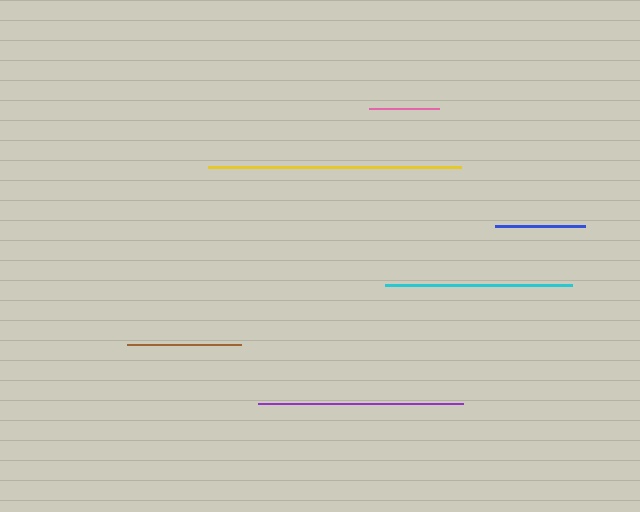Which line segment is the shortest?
The pink line is the shortest at approximately 71 pixels.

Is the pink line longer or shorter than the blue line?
The blue line is longer than the pink line.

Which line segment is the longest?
The yellow line is the longest at approximately 252 pixels.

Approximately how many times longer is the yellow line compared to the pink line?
The yellow line is approximately 3.6 times the length of the pink line.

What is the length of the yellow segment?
The yellow segment is approximately 252 pixels long.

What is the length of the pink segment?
The pink segment is approximately 71 pixels long.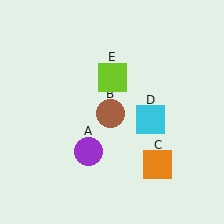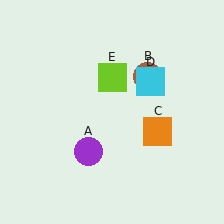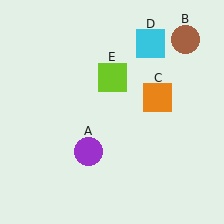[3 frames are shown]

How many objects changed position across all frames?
3 objects changed position: brown circle (object B), orange square (object C), cyan square (object D).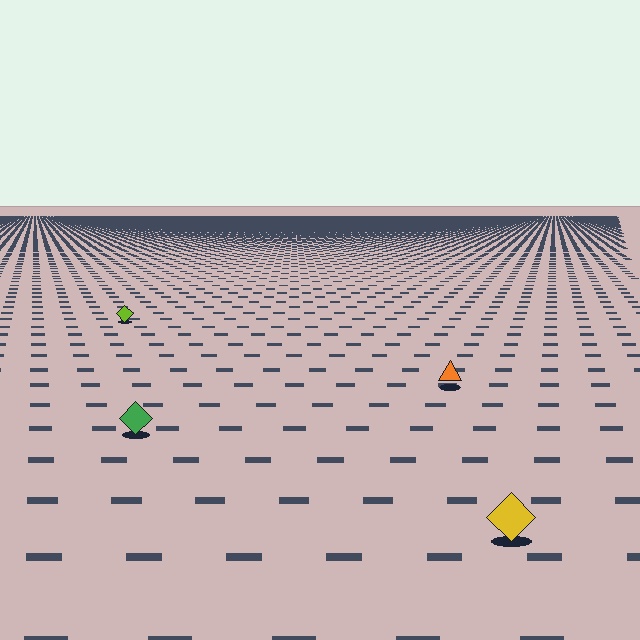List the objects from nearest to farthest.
From nearest to farthest: the yellow diamond, the green diamond, the orange triangle, the lime diamond.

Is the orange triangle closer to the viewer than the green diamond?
No. The green diamond is closer — you can tell from the texture gradient: the ground texture is coarser near it.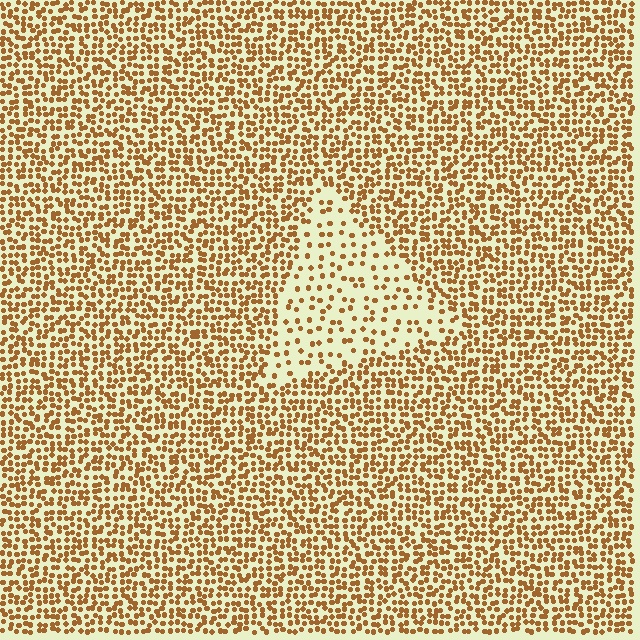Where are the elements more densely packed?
The elements are more densely packed outside the triangle boundary.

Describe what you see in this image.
The image contains small brown elements arranged at two different densities. A triangle-shaped region is visible where the elements are less densely packed than the surrounding area.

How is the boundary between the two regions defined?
The boundary is defined by a change in element density (approximately 2.4x ratio). All elements are the same color, size, and shape.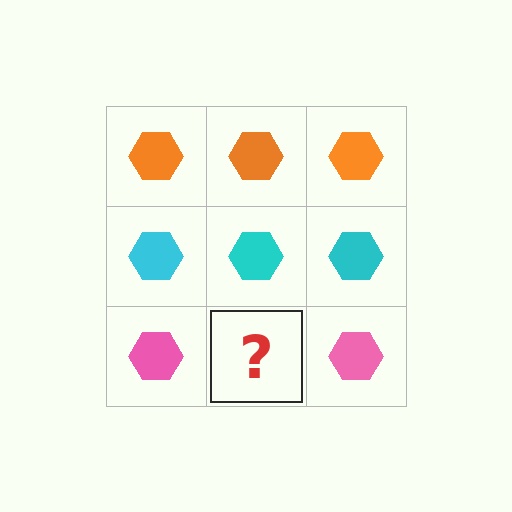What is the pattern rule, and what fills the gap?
The rule is that each row has a consistent color. The gap should be filled with a pink hexagon.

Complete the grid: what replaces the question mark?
The question mark should be replaced with a pink hexagon.